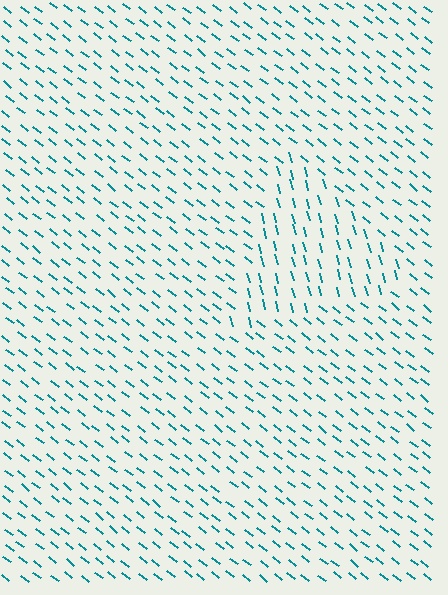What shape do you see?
I see a triangle.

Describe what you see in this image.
The image is filled with small teal line segments. A triangle region in the image has lines oriented differently from the surrounding lines, creating a visible texture boundary.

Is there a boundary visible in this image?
Yes, there is a texture boundary formed by a change in line orientation.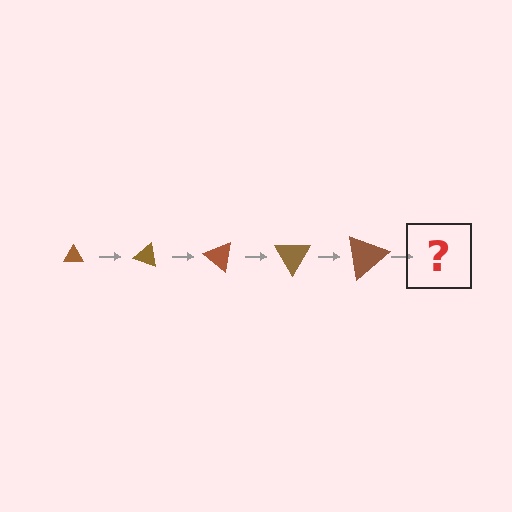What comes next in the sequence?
The next element should be a triangle, larger than the previous one and rotated 100 degrees from the start.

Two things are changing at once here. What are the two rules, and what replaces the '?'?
The two rules are that the triangle grows larger each step and it rotates 20 degrees each step. The '?' should be a triangle, larger than the previous one and rotated 100 degrees from the start.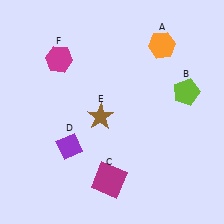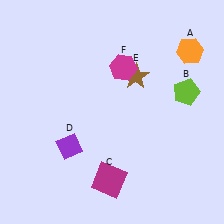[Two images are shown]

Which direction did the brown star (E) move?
The brown star (E) moved up.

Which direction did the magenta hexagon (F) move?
The magenta hexagon (F) moved right.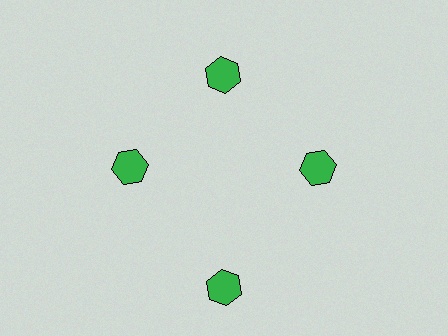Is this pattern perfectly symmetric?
No. The 4 green hexagons are arranged in a ring, but one element near the 6 o'clock position is pushed outward from the center, breaking the 4-fold rotational symmetry.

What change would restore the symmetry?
The symmetry would be restored by moving it inward, back onto the ring so that all 4 hexagons sit at equal angles and equal distance from the center.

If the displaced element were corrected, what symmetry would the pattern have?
It would have 4-fold rotational symmetry — the pattern would map onto itself every 90 degrees.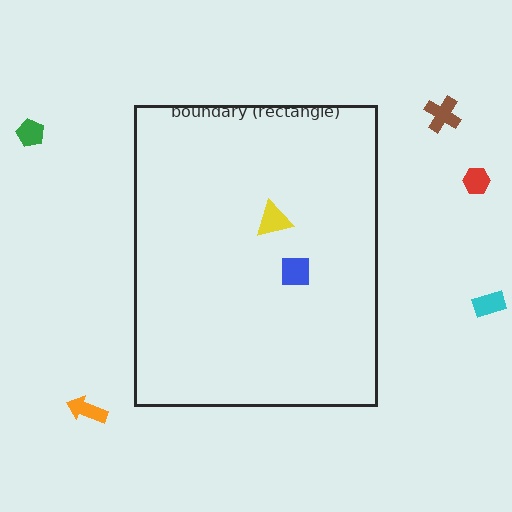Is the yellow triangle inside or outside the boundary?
Inside.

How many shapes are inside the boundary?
2 inside, 5 outside.